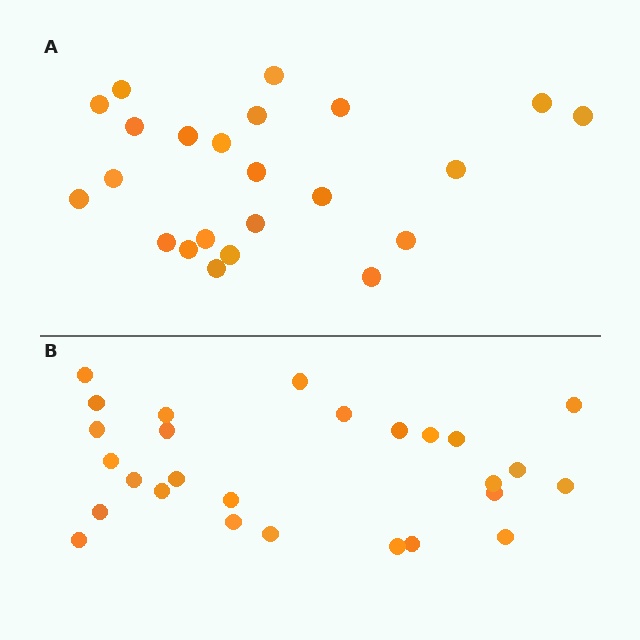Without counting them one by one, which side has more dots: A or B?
Region B (the bottom region) has more dots.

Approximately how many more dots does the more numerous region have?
Region B has about 4 more dots than region A.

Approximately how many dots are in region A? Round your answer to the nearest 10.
About 20 dots. (The exact count is 23, which rounds to 20.)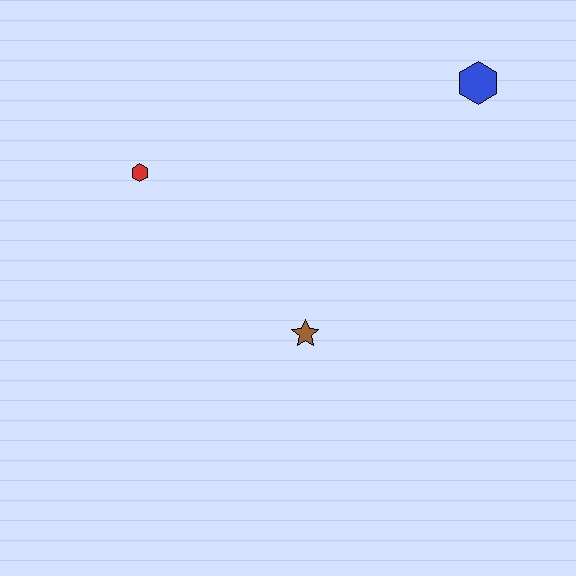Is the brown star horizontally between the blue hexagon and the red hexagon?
Yes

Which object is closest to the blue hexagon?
The brown star is closest to the blue hexagon.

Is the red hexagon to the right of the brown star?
No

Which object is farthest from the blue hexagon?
The red hexagon is farthest from the blue hexagon.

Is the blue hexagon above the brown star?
Yes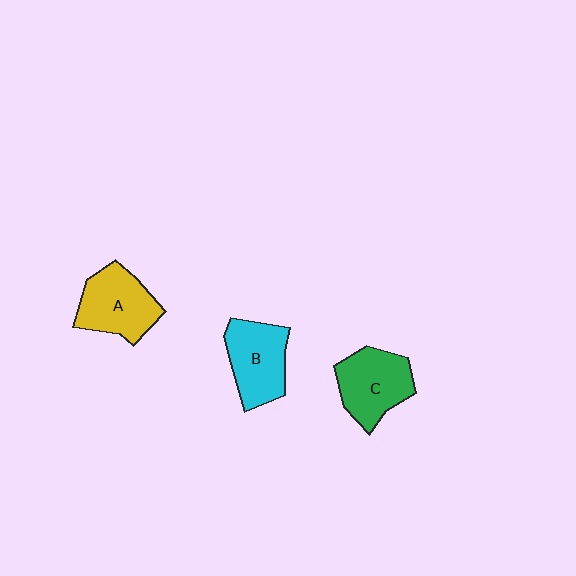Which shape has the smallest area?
Shape B (cyan).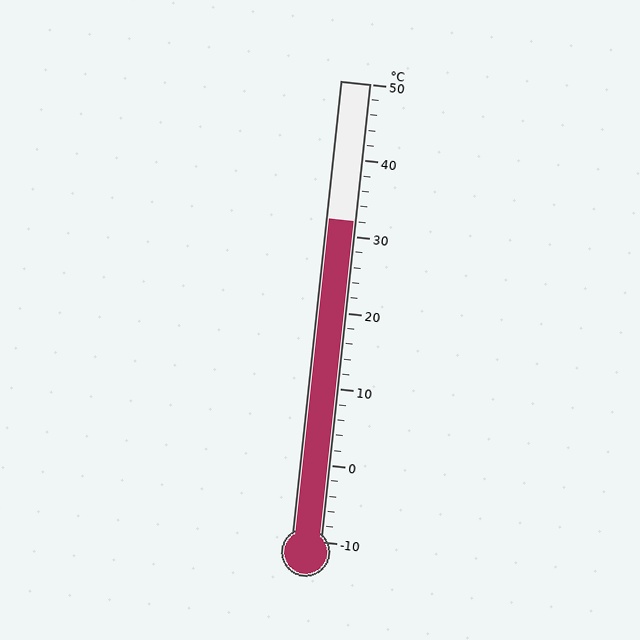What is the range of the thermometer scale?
The thermometer scale ranges from -10°C to 50°C.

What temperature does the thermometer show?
The thermometer shows approximately 32°C.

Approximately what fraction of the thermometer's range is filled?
The thermometer is filled to approximately 70% of its range.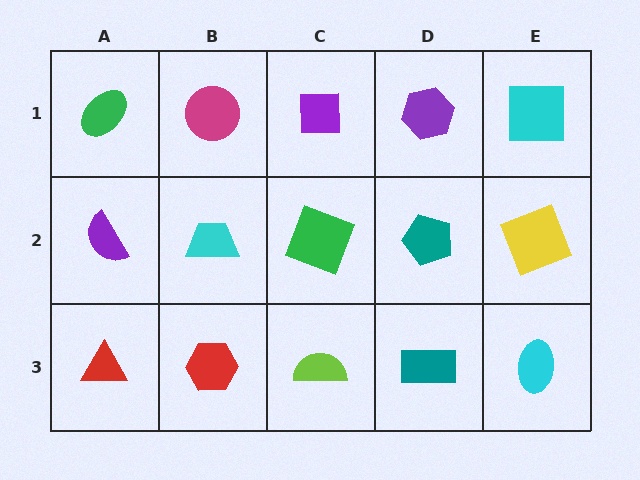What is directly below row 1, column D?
A teal pentagon.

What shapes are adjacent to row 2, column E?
A cyan square (row 1, column E), a cyan ellipse (row 3, column E), a teal pentagon (row 2, column D).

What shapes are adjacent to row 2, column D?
A purple hexagon (row 1, column D), a teal rectangle (row 3, column D), a green square (row 2, column C), a yellow square (row 2, column E).